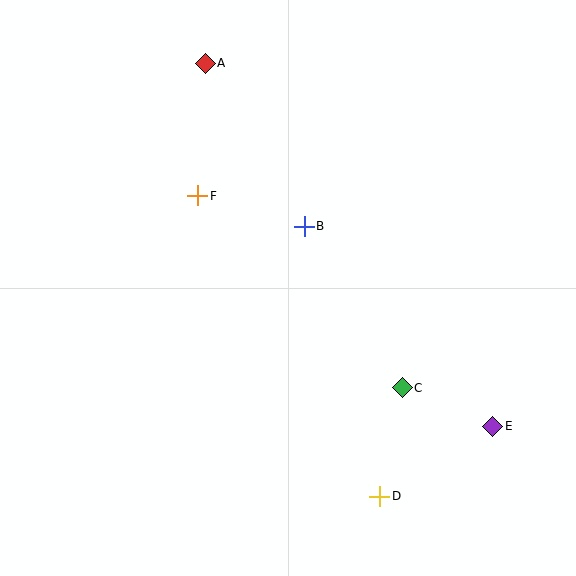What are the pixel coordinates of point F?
Point F is at (198, 196).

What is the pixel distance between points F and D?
The distance between F and D is 352 pixels.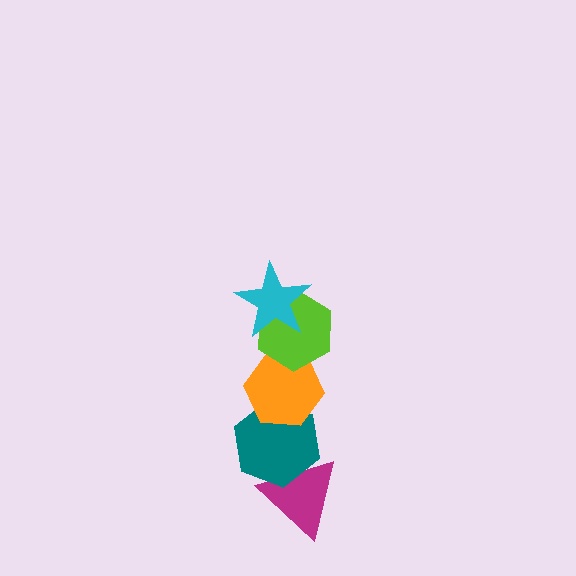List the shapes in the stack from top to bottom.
From top to bottom: the cyan star, the lime hexagon, the orange hexagon, the teal hexagon, the magenta triangle.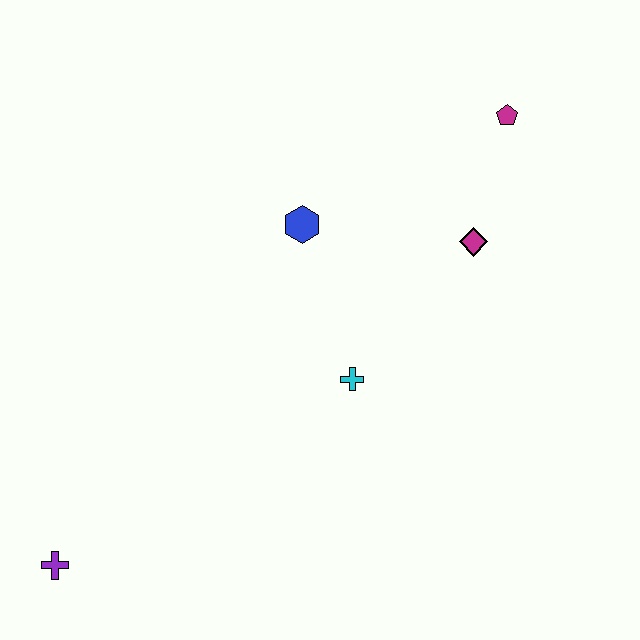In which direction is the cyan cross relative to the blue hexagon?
The cyan cross is below the blue hexagon.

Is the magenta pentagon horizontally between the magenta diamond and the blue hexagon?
No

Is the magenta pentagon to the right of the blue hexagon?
Yes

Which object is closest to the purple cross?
The cyan cross is closest to the purple cross.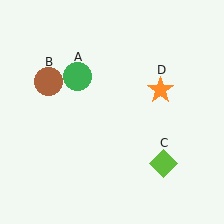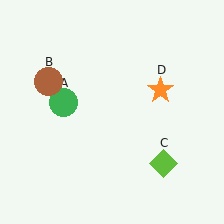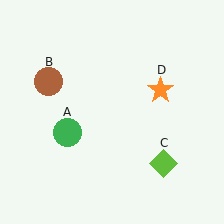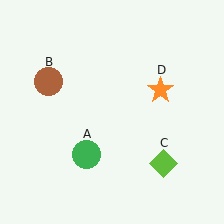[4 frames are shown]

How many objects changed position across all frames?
1 object changed position: green circle (object A).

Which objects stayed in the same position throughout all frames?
Brown circle (object B) and lime diamond (object C) and orange star (object D) remained stationary.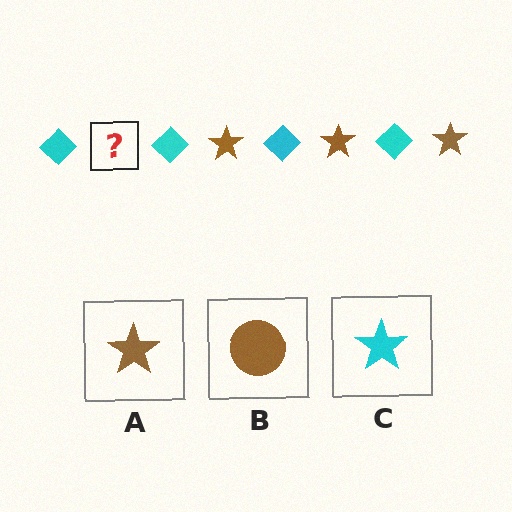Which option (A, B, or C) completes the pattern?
A.